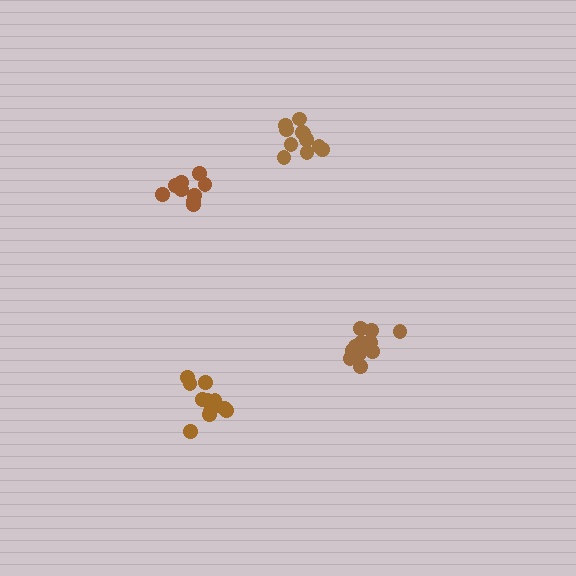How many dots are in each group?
Group 1: 12 dots, Group 2: 12 dots, Group 3: 11 dots, Group 4: 9 dots (44 total).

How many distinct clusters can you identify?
There are 4 distinct clusters.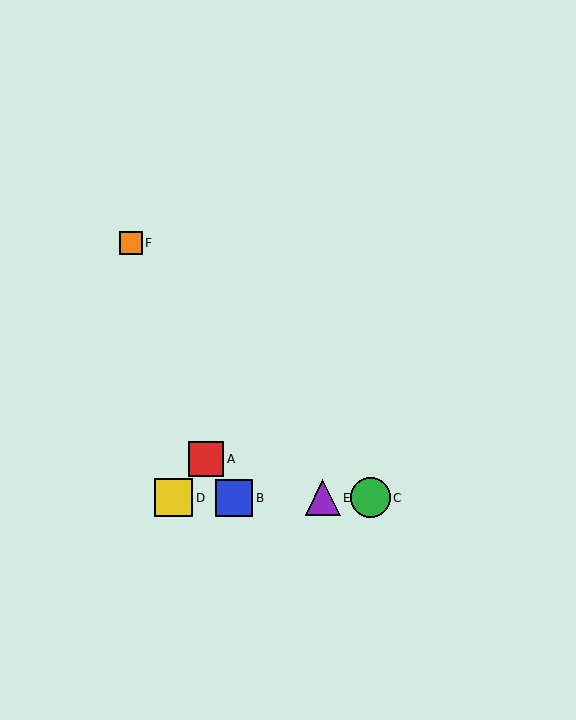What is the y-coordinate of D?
Object D is at y≈498.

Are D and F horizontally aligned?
No, D is at y≈498 and F is at y≈243.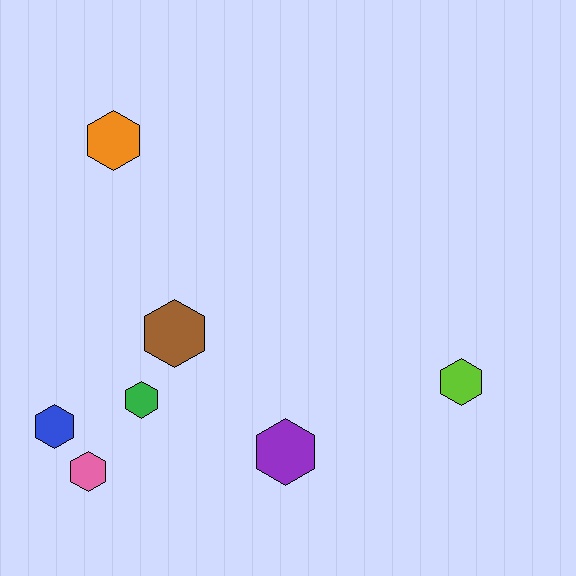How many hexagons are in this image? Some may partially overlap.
There are 7 hexagons.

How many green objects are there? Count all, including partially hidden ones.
There is 1 green object.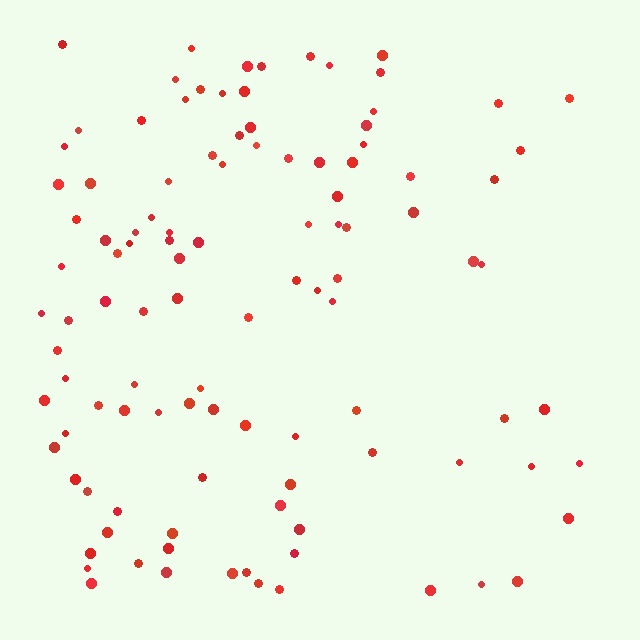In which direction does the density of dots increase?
From right to left, with the left side densest.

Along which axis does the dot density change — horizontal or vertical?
Horizontal.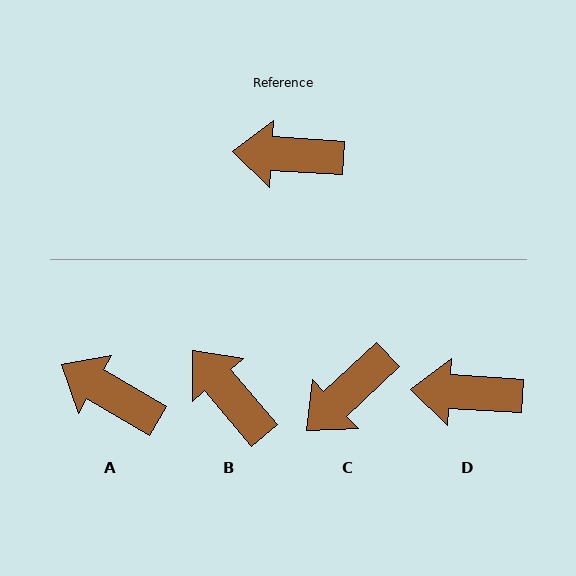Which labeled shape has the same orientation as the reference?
D.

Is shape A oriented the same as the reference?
No, it is off by about 26 degrees.